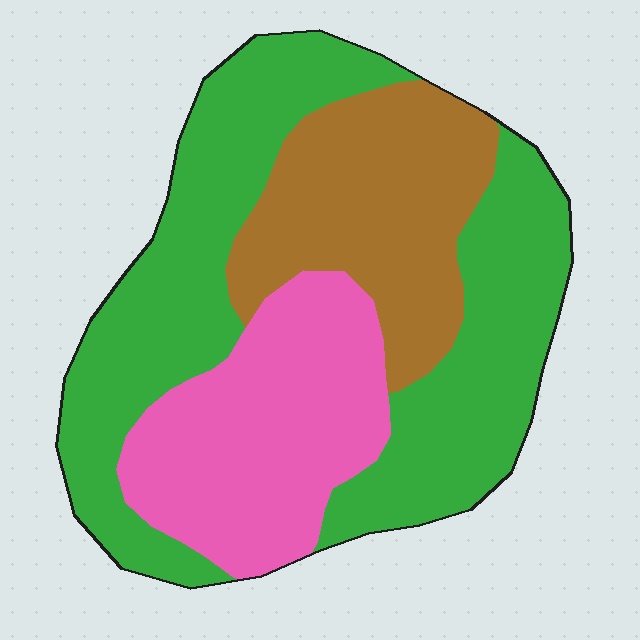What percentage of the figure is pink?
Pink covers 26% of the figure.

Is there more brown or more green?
Green.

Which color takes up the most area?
Green, at roughly 50%.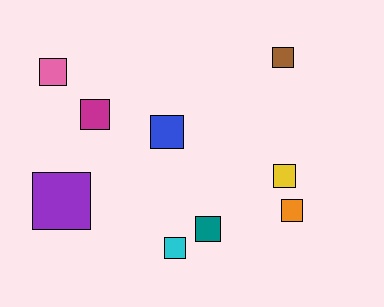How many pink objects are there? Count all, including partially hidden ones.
There is 1 pink object.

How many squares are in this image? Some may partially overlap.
There are 9 squares.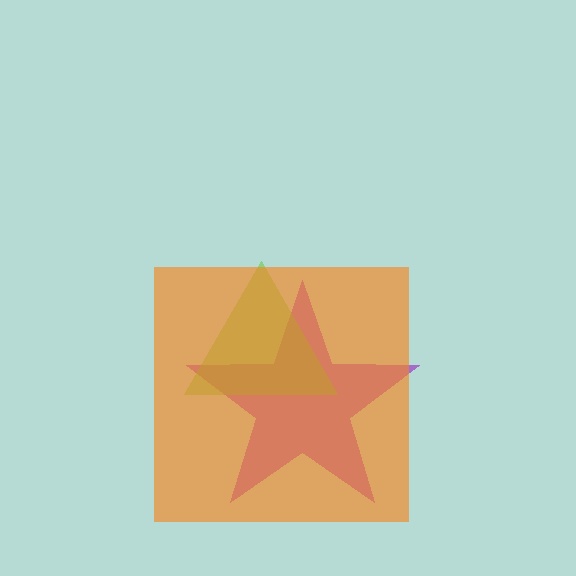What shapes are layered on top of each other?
The layered shapes are: a purple star, a lime triangle, an orange square.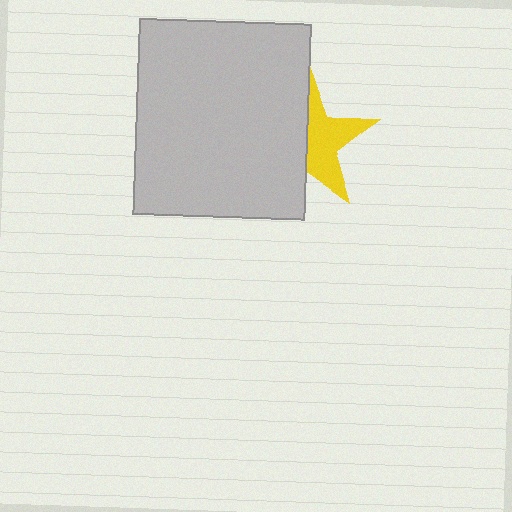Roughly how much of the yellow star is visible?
About half of it is visible (roughly 50%).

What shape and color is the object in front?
The object in front is a light gray rectangle.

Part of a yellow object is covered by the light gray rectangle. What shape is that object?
It is a star.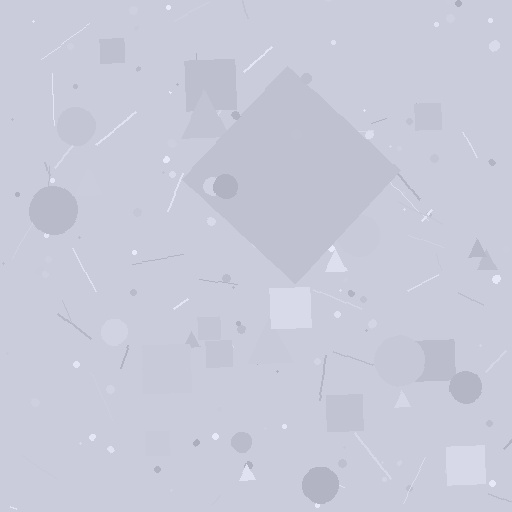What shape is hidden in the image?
A diamond is hidden in the image.